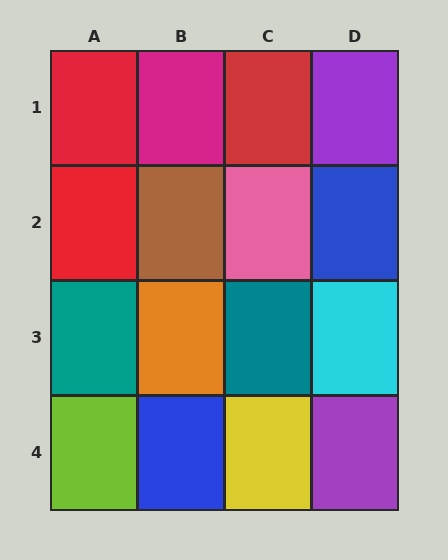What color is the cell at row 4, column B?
Blue.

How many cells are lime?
1 cell is lime.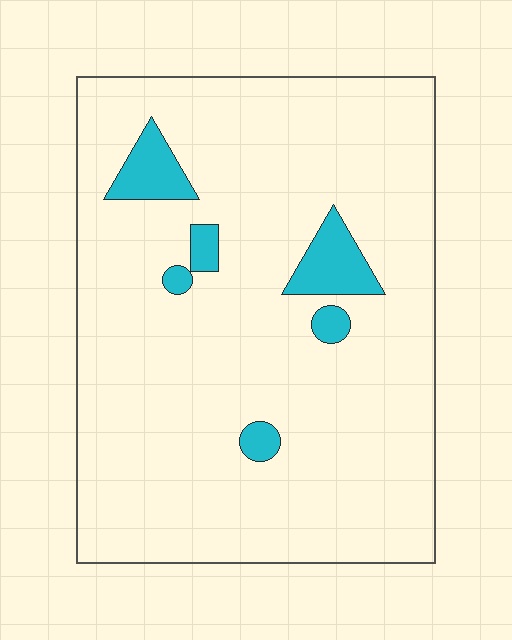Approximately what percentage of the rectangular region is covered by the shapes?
Approximately 10%.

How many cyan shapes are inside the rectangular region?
6.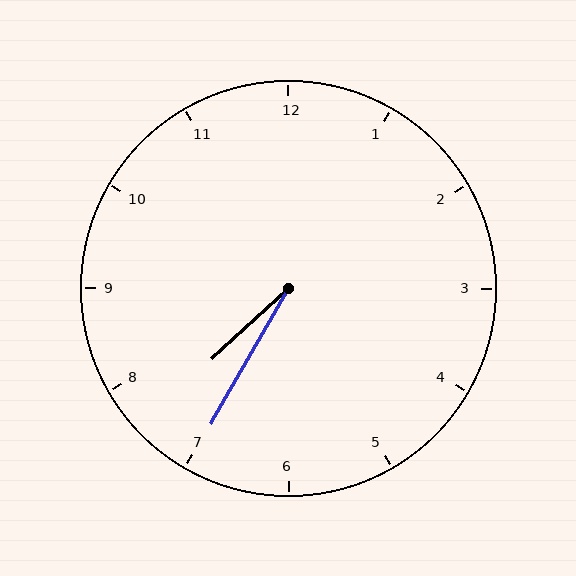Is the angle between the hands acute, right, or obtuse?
It is acute.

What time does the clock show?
7:35.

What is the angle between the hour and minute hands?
Approximately 18 degrees.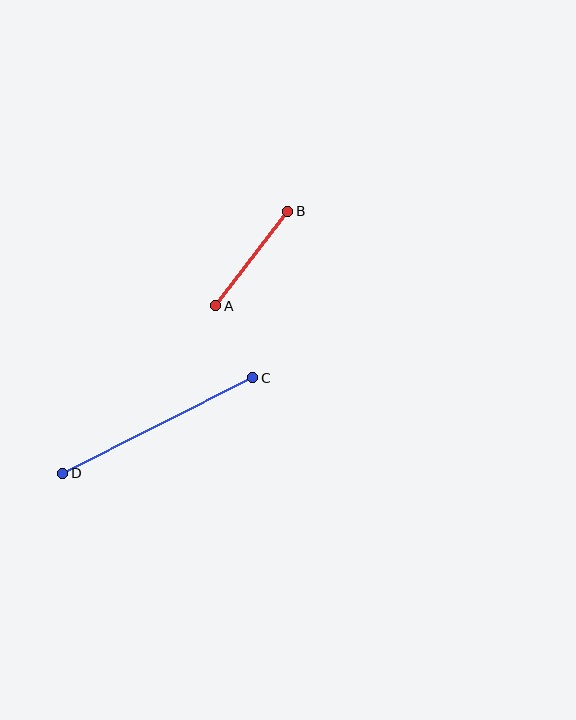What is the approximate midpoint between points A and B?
The midpoint is at approximately (252, 259) pixels.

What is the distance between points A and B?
The distance is approximately 119 pixels.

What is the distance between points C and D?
The distance is approximately 213 pixels.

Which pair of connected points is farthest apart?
Points C and D are farthest apart.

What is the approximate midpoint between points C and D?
The midpoint is at approximately (158, 425) pixels.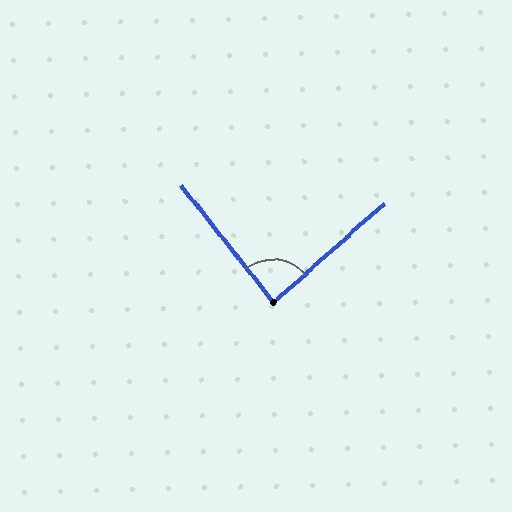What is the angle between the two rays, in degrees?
Approximately 86 degrees.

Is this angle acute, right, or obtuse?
It is approximately a right angle.